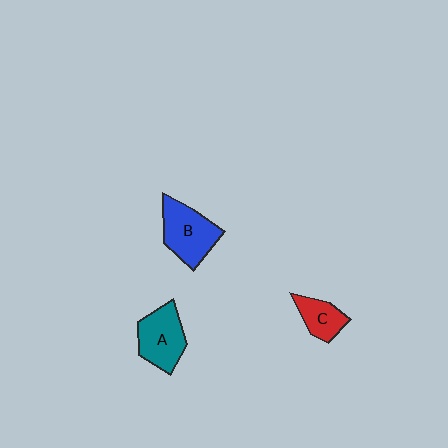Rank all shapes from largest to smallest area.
From largest to smallest: B (blue), A (teal), C (red).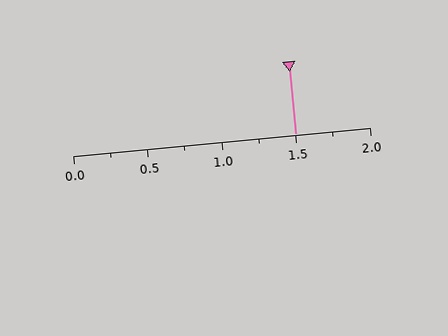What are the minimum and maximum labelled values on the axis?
The axis runs from 0.0 to 2.0.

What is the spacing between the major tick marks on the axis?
The major ticks are spaced 0.5 apart.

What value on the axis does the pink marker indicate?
The marker indicates approximately 1.5.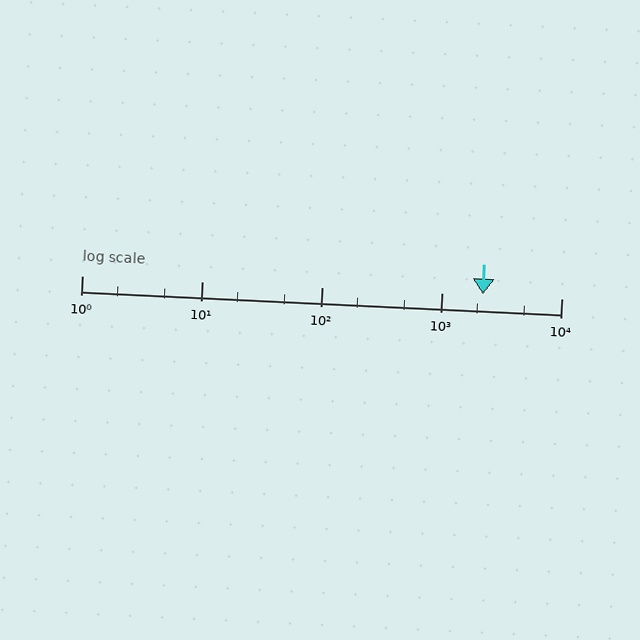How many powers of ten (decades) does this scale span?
The scale spans 4 decades, from 1 to 10000.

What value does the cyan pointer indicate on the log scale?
The pointer indicates approximately 2200.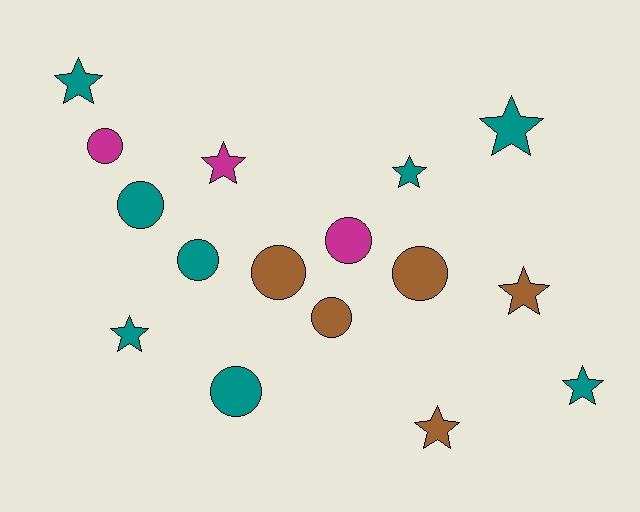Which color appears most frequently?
Teal, with 8 objects.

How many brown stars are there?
There are 2 brown stars.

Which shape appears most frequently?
Star, with 8 objects.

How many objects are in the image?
There are 16 objects.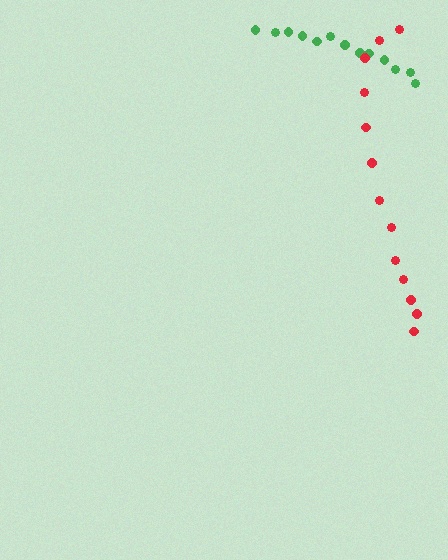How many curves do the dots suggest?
There are 2 distinct paths.